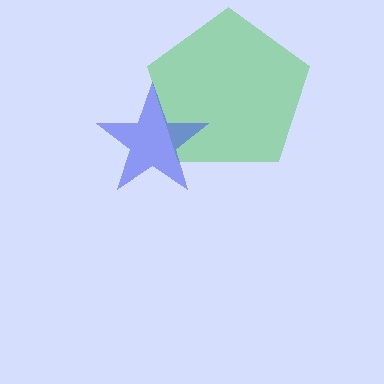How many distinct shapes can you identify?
There are 2 distinct shapes: a green pentagon, a blue star.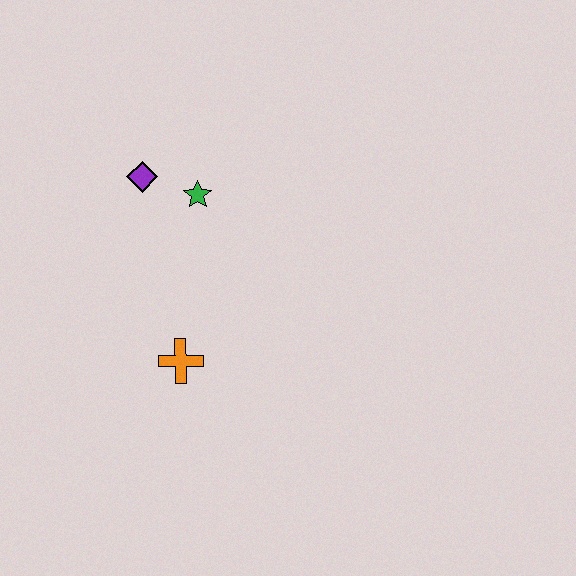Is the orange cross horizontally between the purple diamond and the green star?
Yes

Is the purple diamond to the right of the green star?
No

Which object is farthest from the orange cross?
The purple diamond is farthest from the orange cross.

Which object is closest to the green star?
The purple diamond is closest to the green star.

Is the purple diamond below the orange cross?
No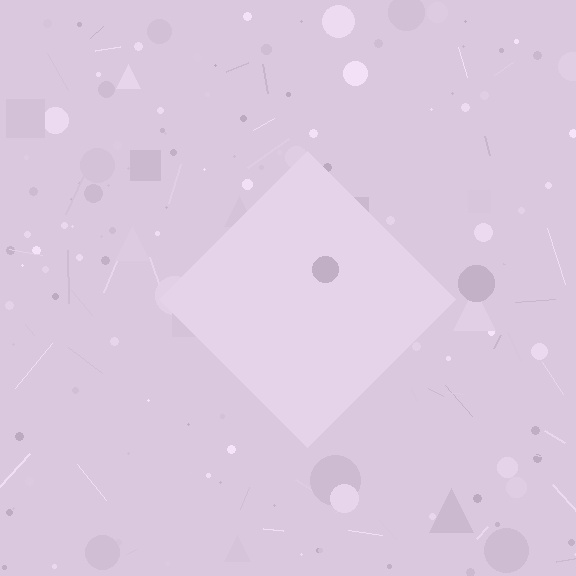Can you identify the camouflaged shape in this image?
The camouflaged shape is a diamond.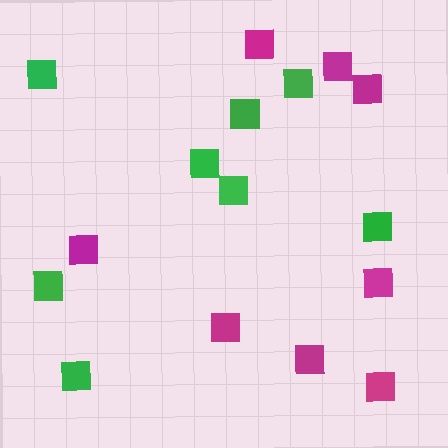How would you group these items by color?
There are 2 groups: one group of magenta squares (8) and one group of green squares (8).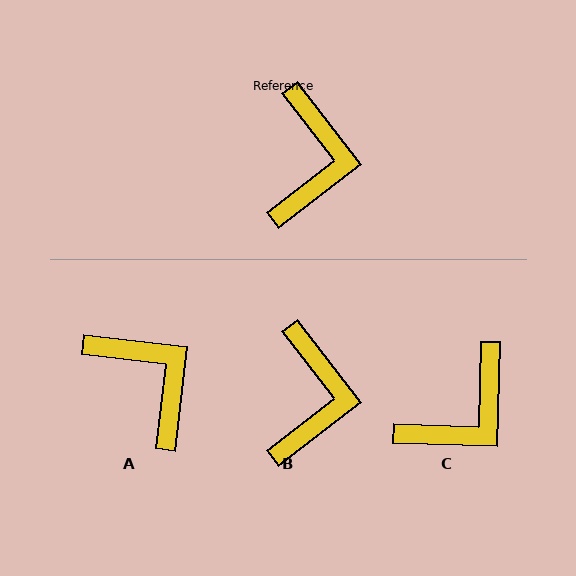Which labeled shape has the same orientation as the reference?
B.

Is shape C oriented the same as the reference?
No, it is off by about 39 degrees.